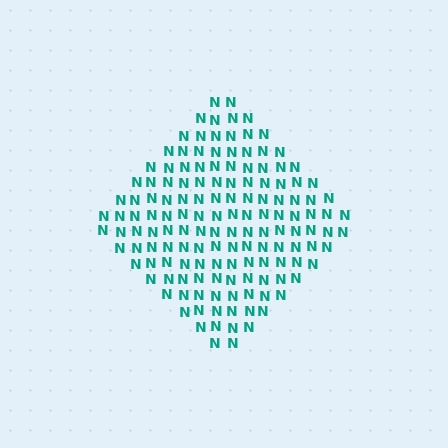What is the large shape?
The large shape is a diamond.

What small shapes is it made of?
It is made of small letter N's.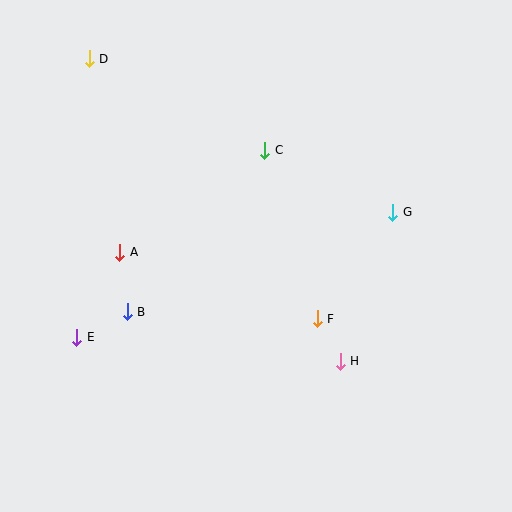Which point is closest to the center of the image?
Point F at (317, 319) is closest to the center.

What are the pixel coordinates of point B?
Point B is at (127, 312).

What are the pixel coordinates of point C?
Point C is at (265, 150).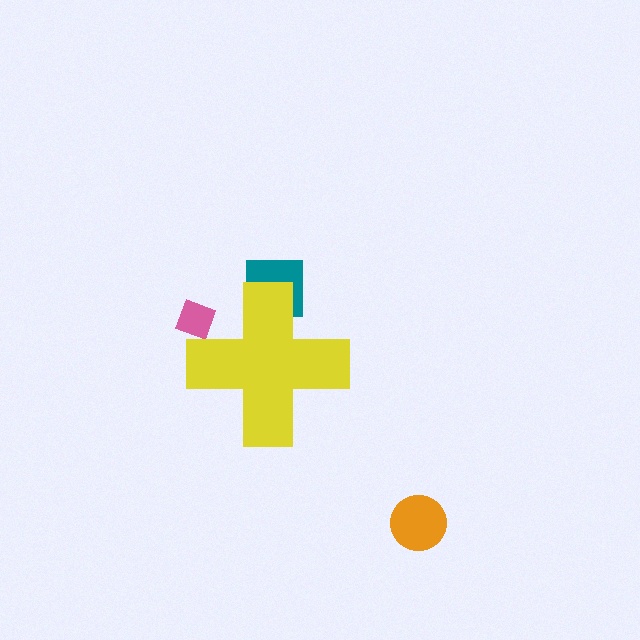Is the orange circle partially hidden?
No, the orange circle is fully visible.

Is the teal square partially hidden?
Yes, the teal square is partially hidden behind the yellow cross.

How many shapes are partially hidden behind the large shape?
2 shapes are partially hidden.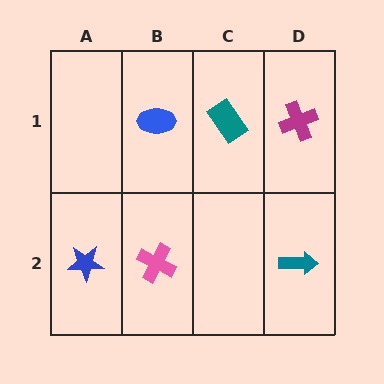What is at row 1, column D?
A magenta cross.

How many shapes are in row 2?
3 shapes.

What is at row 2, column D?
A teal arrow.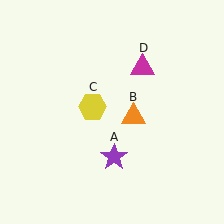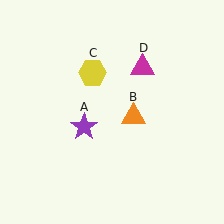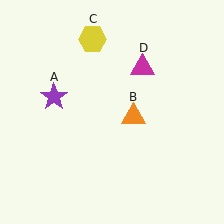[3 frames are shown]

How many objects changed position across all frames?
2 objects changed position: purple star (object A), yellow hexagon (object C).